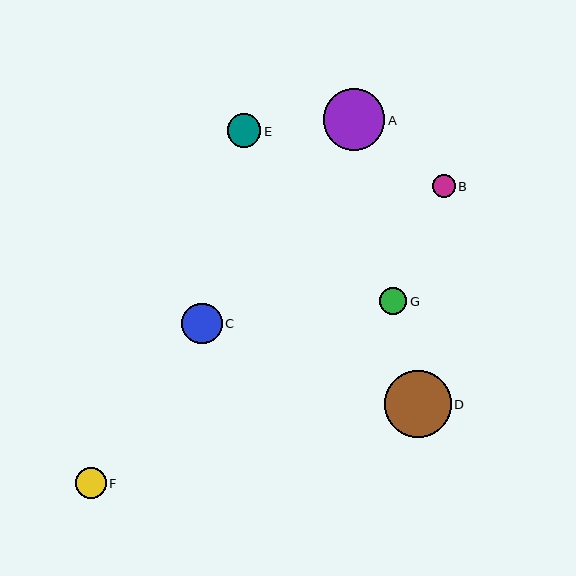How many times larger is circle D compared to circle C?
Circle D is approximately 1.7 times the size of circle C.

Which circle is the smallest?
Circle B is the smallest with a size of approximately 22 pixels.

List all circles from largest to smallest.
From largest to smallest: D, A, C, E, F, G, B.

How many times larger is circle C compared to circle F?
Circle C is approximately 1.3 times the size of circle F.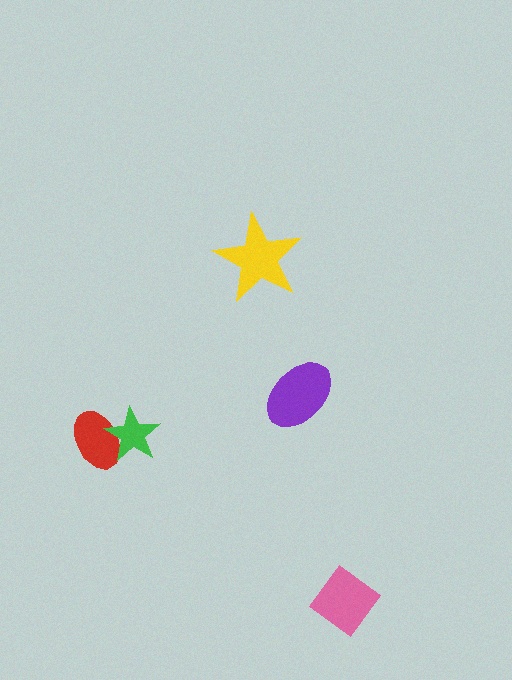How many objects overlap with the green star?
1 object overlaps with the green star.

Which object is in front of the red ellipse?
The green star is in front of the red ellipse.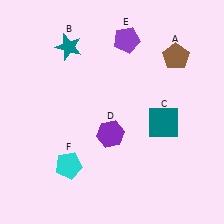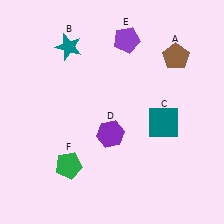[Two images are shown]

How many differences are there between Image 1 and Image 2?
There is 1 difference between the two images.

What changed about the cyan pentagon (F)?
In Image 1, F is cyan. In Image 2, it changed to green.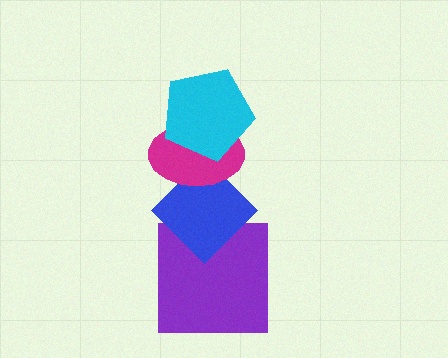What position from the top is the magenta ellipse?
The magenta ellipse is 2nd from the top.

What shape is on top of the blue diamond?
The magenta ellipse is on top of the blue diamond.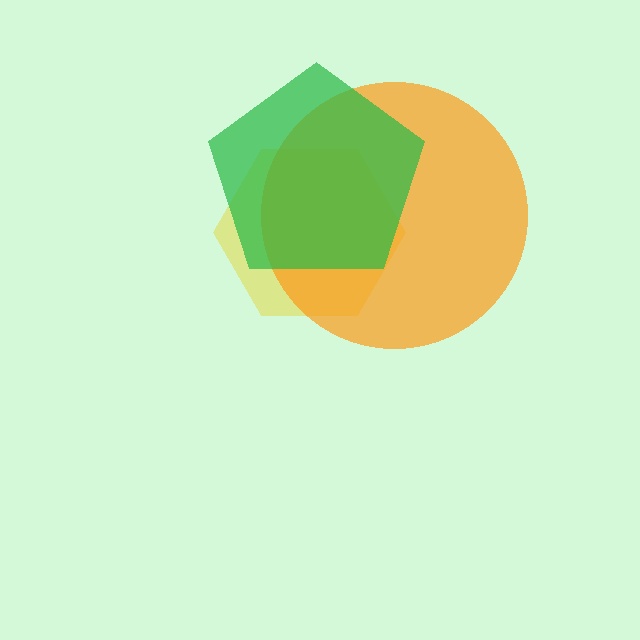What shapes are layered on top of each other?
The layered shapes are: a yellow hexagon, an orange circle, a green pentagon.